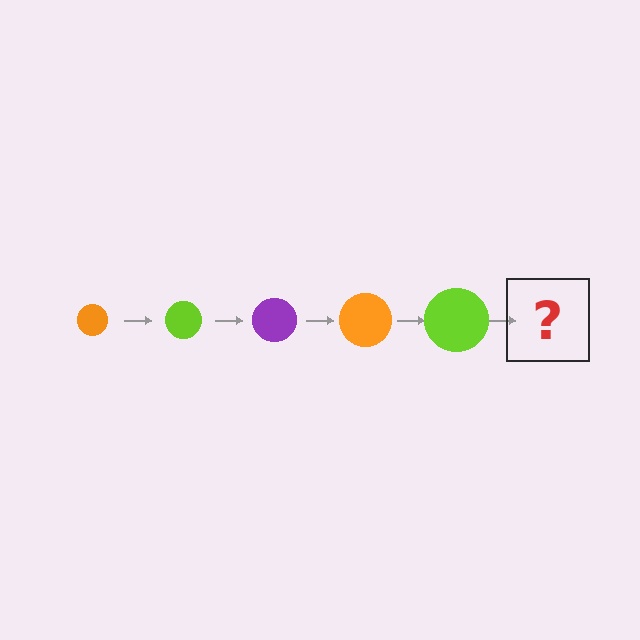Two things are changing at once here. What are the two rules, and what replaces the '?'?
The two rules are that the circle grows larger each step and the color cycles through orange, lime, and purple. The '?' should be a purple circle, larger than the previous one.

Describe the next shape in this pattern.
It should be a purple circle, larger than the previous one.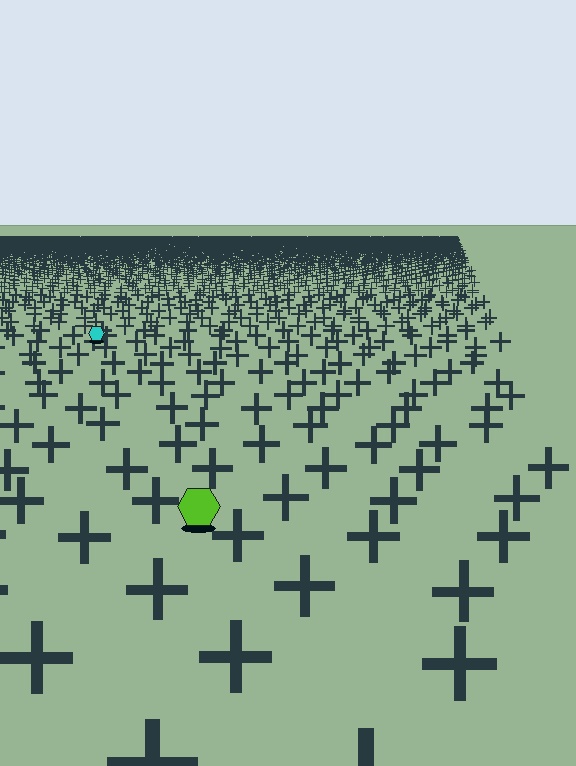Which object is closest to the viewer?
The lime hexagon is closest. The texture marks near it are larger and more spread out.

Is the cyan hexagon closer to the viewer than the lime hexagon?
No. The lime hexagon is closer — you can tell from the texture gradient: the ground texture is coarser near it.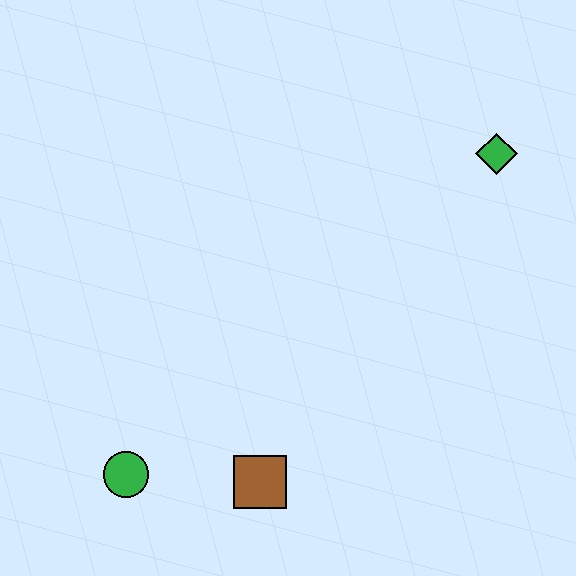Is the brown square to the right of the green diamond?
No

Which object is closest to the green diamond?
The brown square is closest to the green diamond.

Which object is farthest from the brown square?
The green diamond is farthest from the brown square.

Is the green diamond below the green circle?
No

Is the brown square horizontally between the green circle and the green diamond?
Yes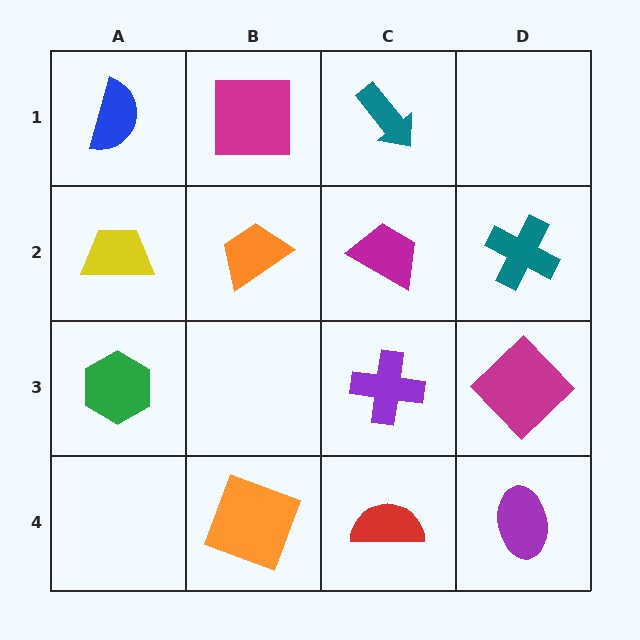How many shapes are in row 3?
3 shapes.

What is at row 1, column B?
A magenta square.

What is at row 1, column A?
A blue semicircle.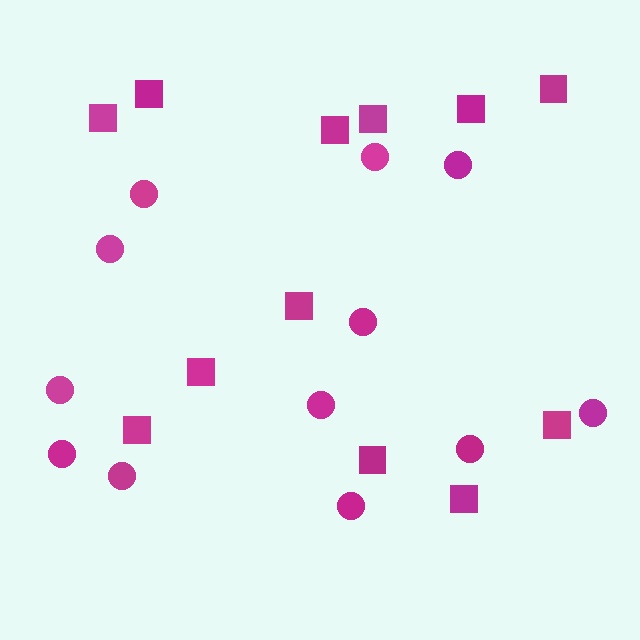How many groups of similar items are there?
There are 2 groups: one group of circles (12) and one group of squares (12).